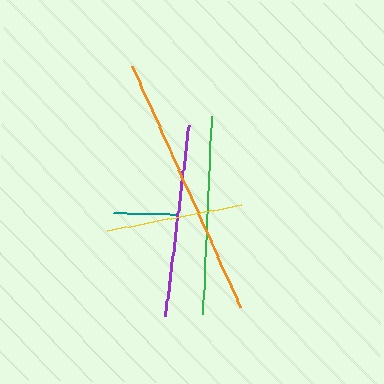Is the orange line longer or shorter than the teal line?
The orange line is longer than the teal line.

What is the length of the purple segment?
The purple segment is approximately 192 pixels long.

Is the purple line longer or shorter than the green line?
The green line is longer than the purple line.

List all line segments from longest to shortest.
From longest to shortest: orange, green, purple, yellow, teal.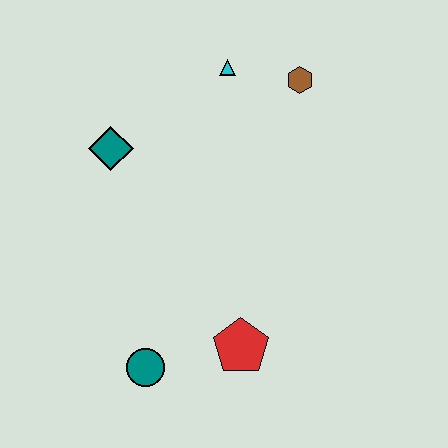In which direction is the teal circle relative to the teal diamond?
The teal circle is below the teal diamond.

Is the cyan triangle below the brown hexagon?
No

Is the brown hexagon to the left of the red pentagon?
No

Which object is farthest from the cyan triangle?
The teal circle is farthest from the cyan triangle.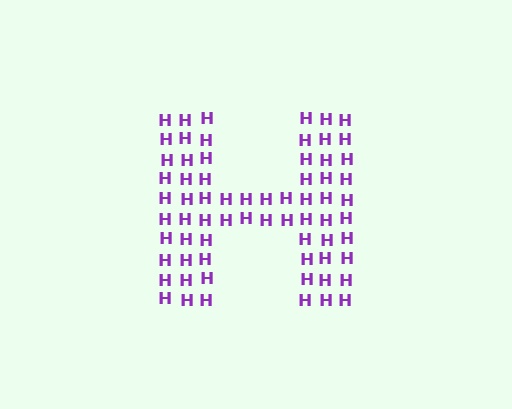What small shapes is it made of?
It is made of small letter H's.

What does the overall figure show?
The overall figure shows the letter H.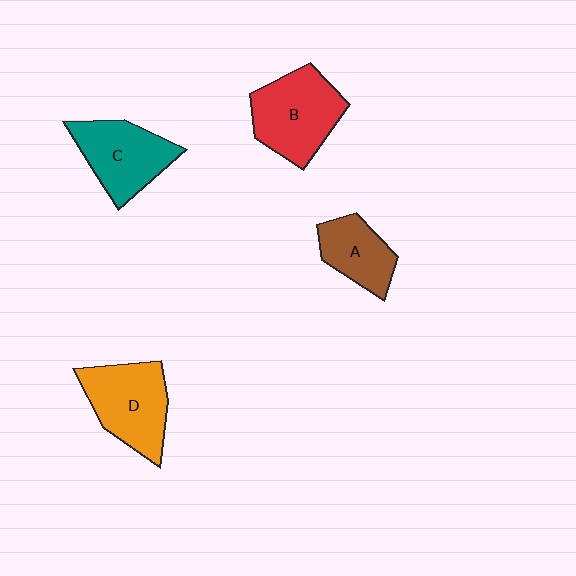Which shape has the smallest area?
Shape A (brown).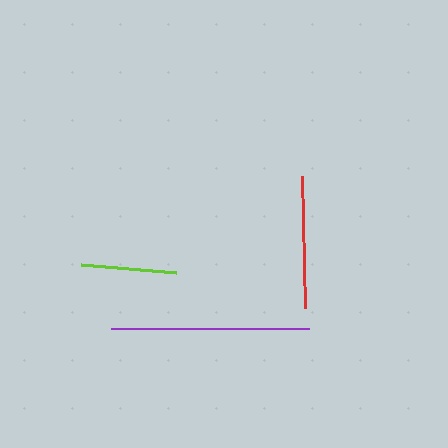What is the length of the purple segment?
The purple segment is approximately 197 pixels long.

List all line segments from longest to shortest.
From longest to shortest: purple, red, lime.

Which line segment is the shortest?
The lime line is the shortest at approximately 96 pixels.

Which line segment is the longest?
The purple line is the longest at approximately 197 pixels.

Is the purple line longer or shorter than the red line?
The purple line is longer than the red line.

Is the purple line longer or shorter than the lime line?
The purple line is longer than the lime line.